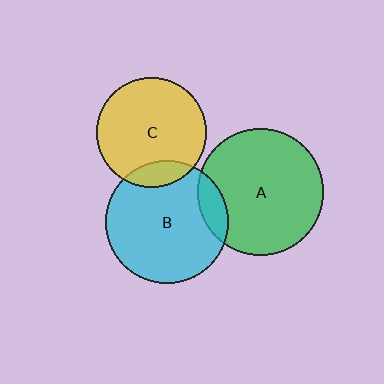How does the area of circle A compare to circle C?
Approximately 1.3 times.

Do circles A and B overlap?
Yes.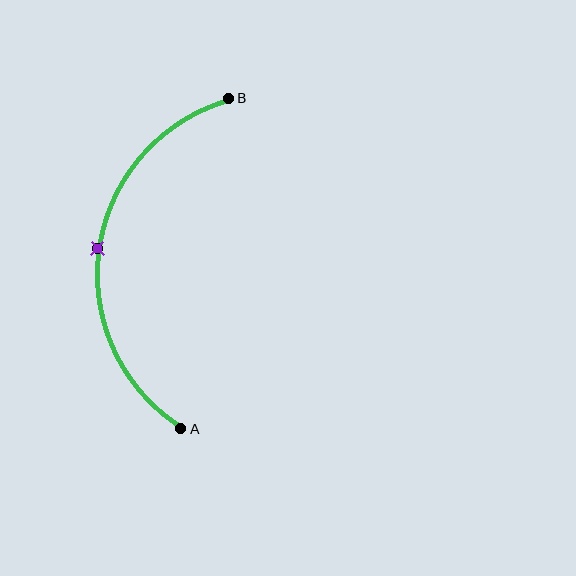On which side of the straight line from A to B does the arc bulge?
The arc bulges to the left of the straight line connecting A and B.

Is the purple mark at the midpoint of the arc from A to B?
Yes. The purple mark lies on the arc at equal arc-length from both A and B — it is the arc midpoint.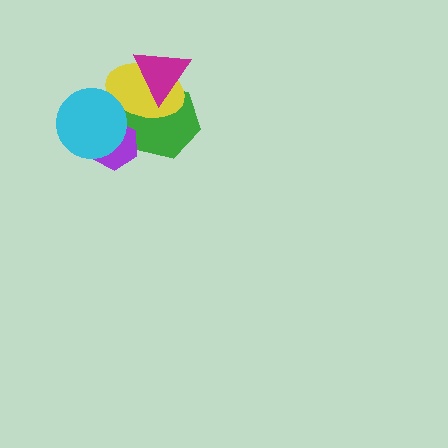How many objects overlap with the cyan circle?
3 objects overlap with the cyan circle.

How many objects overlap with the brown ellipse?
5 objects overlap with the brown ellipse.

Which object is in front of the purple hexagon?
The cyan circle is in front of the purple hexagon.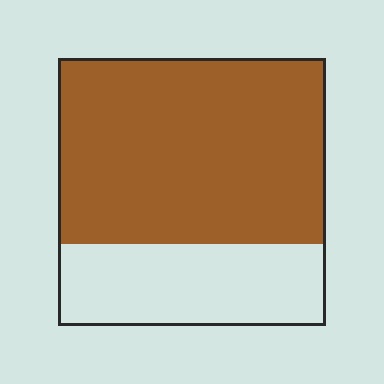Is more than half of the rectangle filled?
Yes.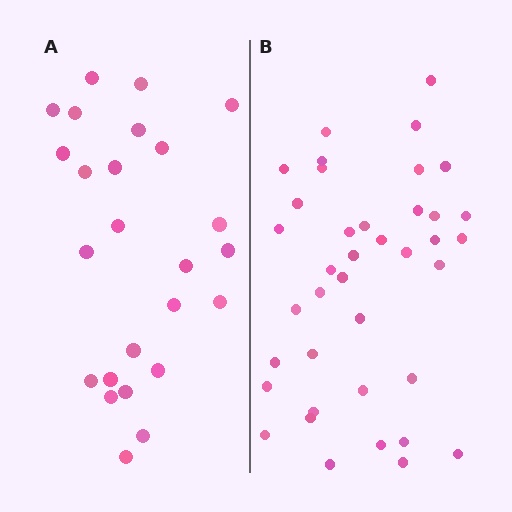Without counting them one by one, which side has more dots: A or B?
Region B (the right region) has more dots.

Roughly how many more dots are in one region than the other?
Region B has approximately 15 more dots than region A.